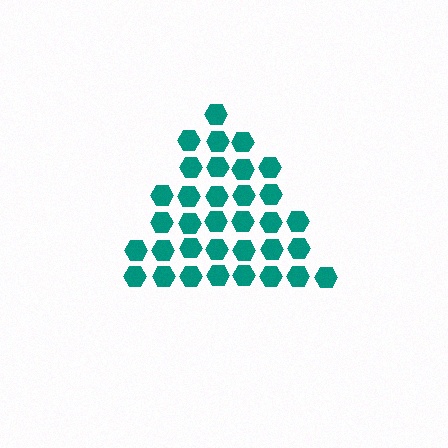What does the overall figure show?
The overall figure shows a triangle.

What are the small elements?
The small elements are hexagons.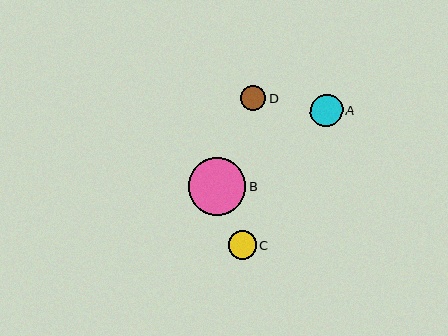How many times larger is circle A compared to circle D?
Circle A is approximately 1.3 times the size of circle D.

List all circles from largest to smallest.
From largest to smallest: B, A, C, D.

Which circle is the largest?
Circle B is the largest with a size of approximately 57 pixels.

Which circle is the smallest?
Circle D is the smallest with a size of approximately 25 pixels.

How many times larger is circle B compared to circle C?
Circle B is approximately 2.0 times the size of circle C.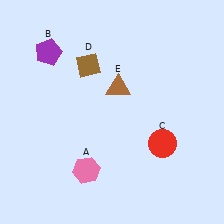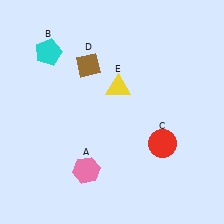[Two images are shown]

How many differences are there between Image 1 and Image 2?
There are 2 differences between the two images.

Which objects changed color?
B changed from purple to cyan. E changed from brown to yellow.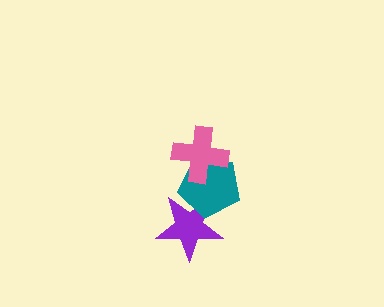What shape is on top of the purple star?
The teal pentagon is on top of the purple star.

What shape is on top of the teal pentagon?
The pink cross is on top of the teal pentagon.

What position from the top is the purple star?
The purple star is 3rd from the top.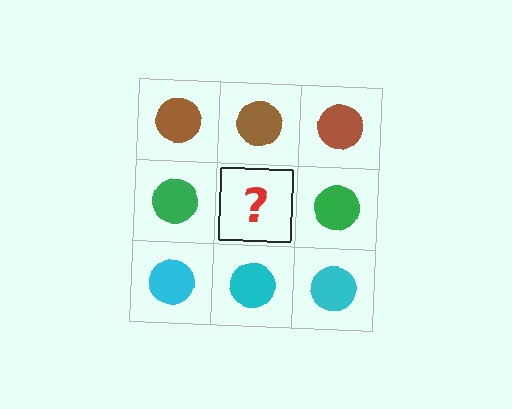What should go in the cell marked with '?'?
The missing cell should contain a green circle.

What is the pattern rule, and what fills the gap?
The rule is that each row has a consistent color. The gap should be filled with a green circle.